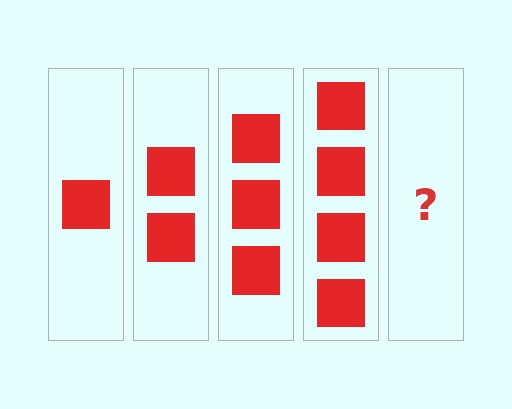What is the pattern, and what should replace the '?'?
The pattern is that each step adds one more square. The '?' should be 5 squares.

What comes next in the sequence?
The next element should be 5 squares.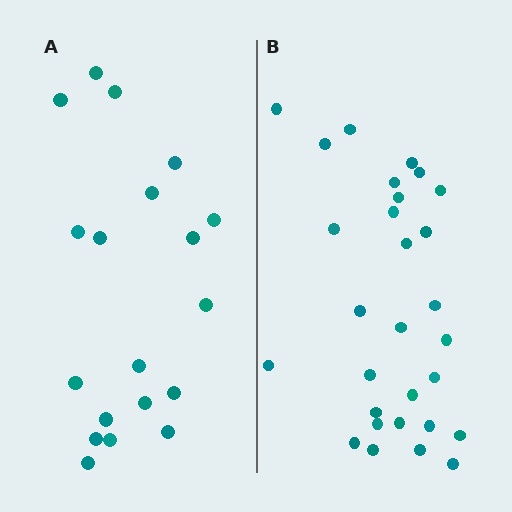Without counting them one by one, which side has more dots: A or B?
Region B (the right region) has more dots.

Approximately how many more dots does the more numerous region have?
Region B has roughly 10 or so more dots than region A.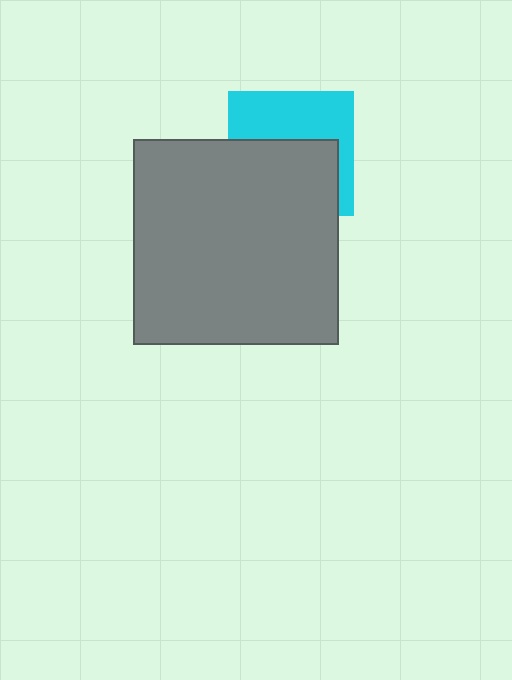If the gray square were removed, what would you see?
You would see the complete cyan square.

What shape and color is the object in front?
The object in front is a gray square.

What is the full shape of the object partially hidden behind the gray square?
The partially hidden object is a cyan square.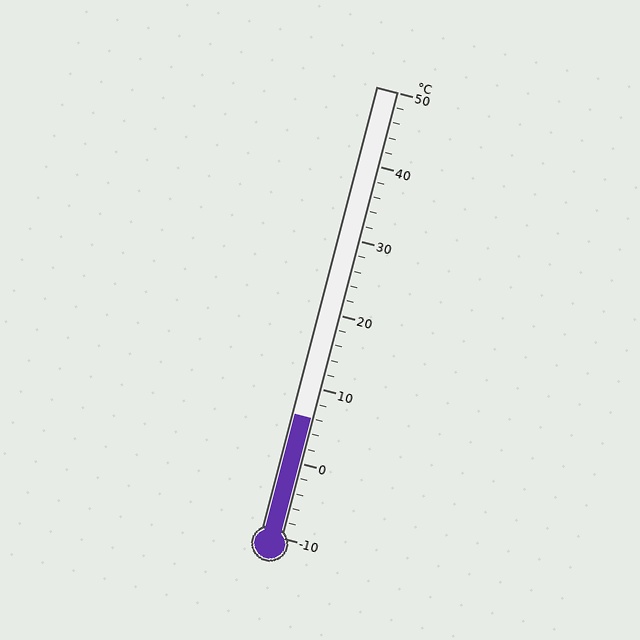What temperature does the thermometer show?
The thermometer shows approximately 6°C.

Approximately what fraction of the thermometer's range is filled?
The thermometer is filled to approximately 25% of its range.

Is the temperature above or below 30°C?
The temperature is below 30°C.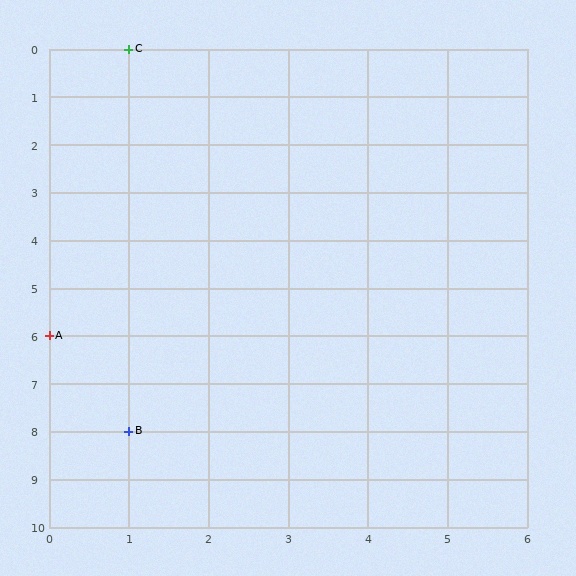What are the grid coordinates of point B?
Point B is at grid coordinates (1, 8).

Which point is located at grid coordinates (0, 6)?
Point A is at (0, 6).